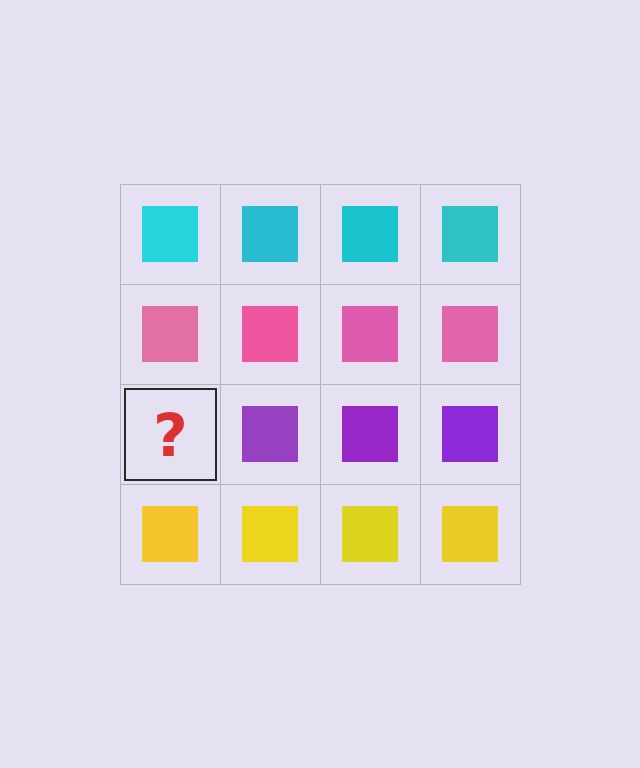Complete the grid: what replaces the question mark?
The question mark should be replaced with a purple square.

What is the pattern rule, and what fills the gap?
The rule is that each row has a consistent color. The gap should be filled with a purple square.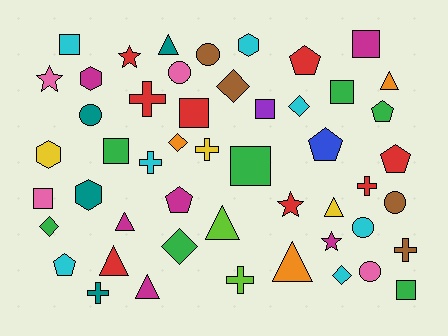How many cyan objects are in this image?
There are 7 cyan objects.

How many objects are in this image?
There are 50 objects.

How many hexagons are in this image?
There are 4 hexagons.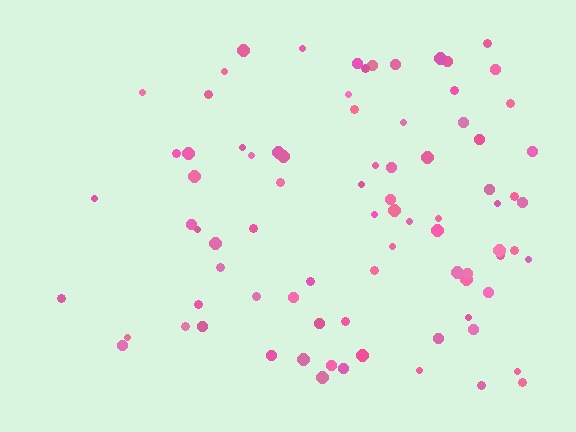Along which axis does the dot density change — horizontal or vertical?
Horizontal.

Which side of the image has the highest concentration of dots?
The right.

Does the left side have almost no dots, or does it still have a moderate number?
Still a moderate number, just noticeably fewer than the right.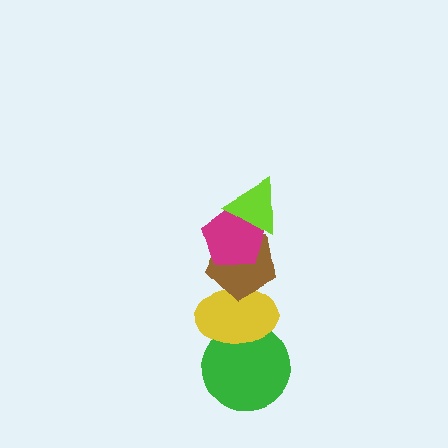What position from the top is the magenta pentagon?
The magenta pentagon is 2nd from the top.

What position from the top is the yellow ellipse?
The yellow ellipse is 4th from the top.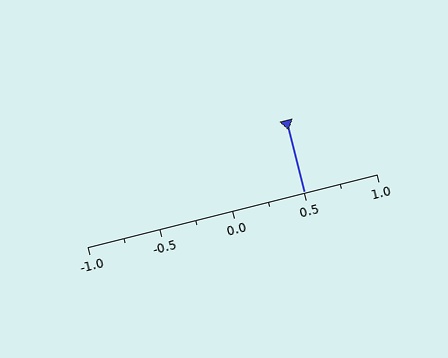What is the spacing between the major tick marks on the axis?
The major ticks are spaced 0.5 apart.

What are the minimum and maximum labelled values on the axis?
The axis runs from -1.0 to 1.0.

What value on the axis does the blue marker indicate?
The marker indicates approximately 0.5.